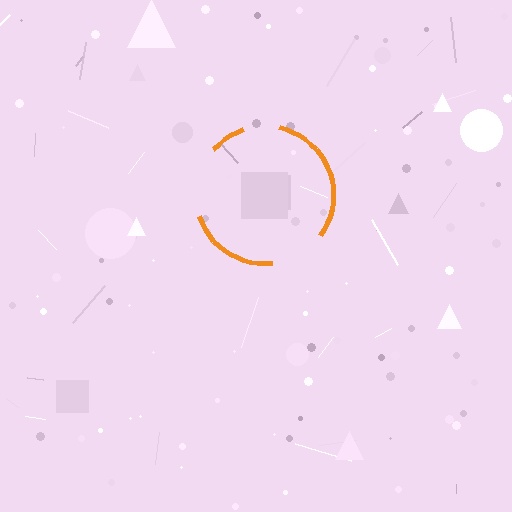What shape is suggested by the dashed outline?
The dashed outline suggests a circle.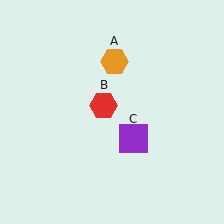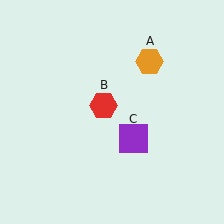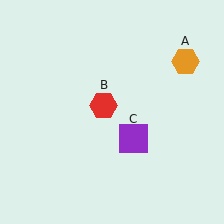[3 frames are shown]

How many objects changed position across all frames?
1 object changed position: orange hexagon (object A).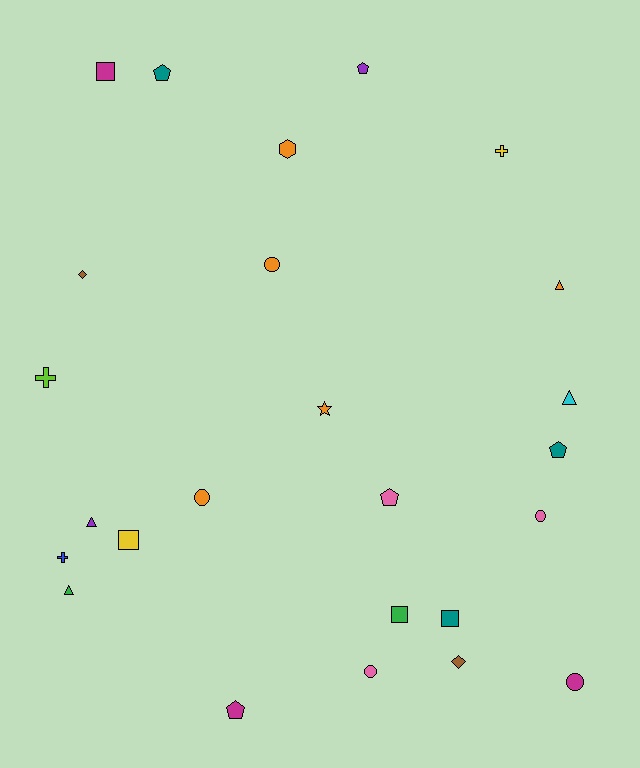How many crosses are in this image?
There are 3 crosses.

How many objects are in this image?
There are 25 objects.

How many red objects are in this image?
There are no red objects.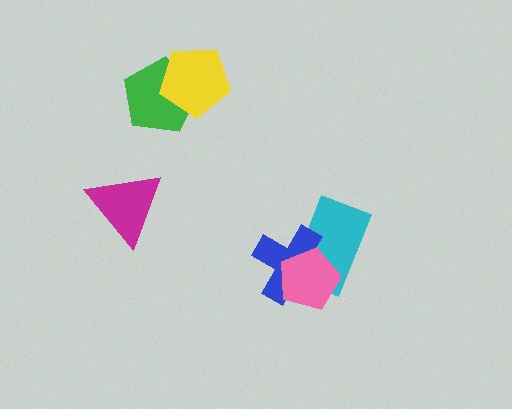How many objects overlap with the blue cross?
2 objects overlap with the blue cross.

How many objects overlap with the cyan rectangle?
2 objects overlap with the cyan rectangle.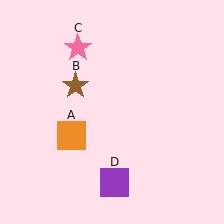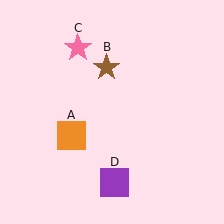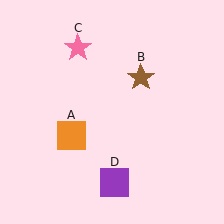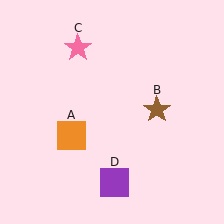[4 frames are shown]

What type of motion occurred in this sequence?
The brown star (object B) rotated clockwise around the center of the scene.